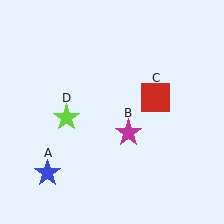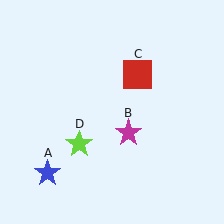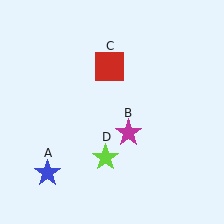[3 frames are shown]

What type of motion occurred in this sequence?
The red square (object C), lime star (object D) rotated counterclockwise around the center of the scene.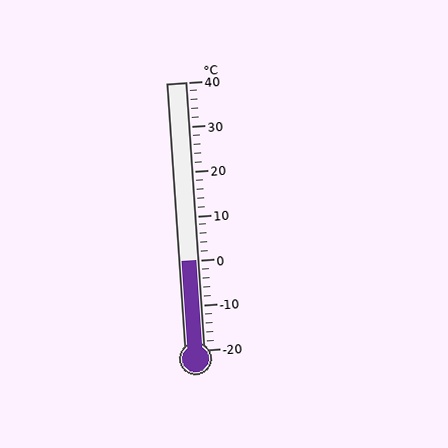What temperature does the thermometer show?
The thermometer shows approximately 0°C.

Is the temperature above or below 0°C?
The temperature is at 0°C.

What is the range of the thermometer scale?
The thermometer scale ranges from -20°C to 40°C.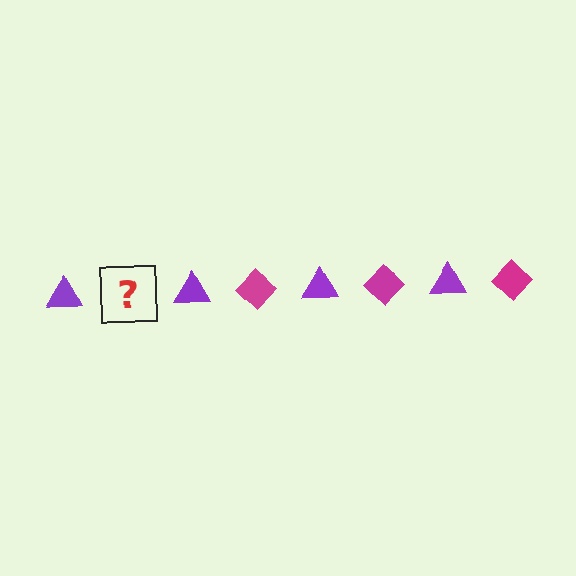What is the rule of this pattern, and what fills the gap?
The rule is that the pattern alternates between purple triangle and magenta diamond. The gap should be filled with a magenta diamond.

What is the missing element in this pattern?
The missing element is a magenta diamond.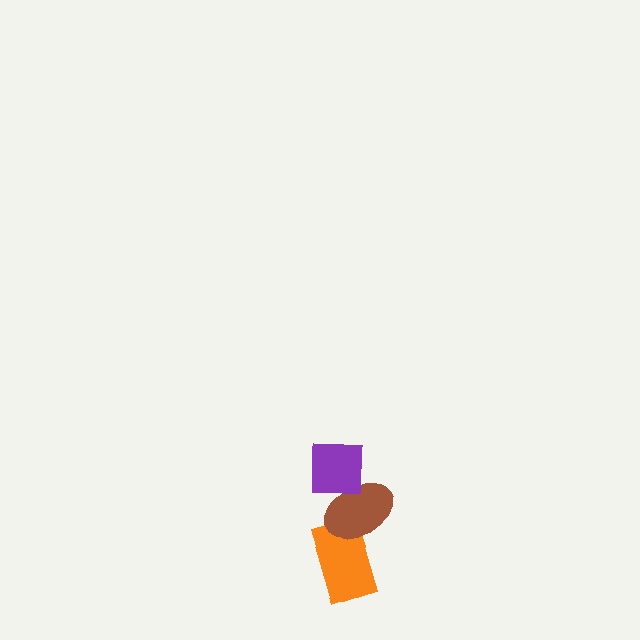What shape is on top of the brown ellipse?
The purple square is on top of the brown ellipse.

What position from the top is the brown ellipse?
The brown ellipse is 2nd from the top.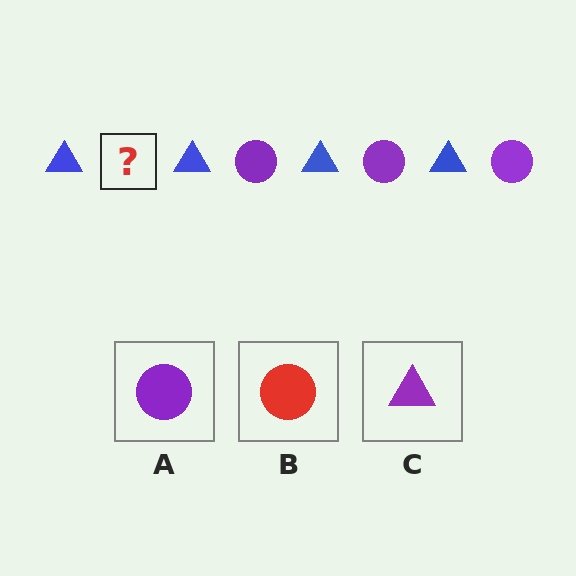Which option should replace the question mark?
Option A.